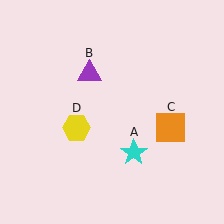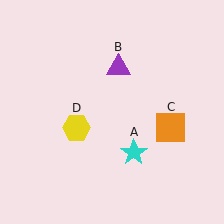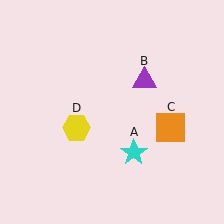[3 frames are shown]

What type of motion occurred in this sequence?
The purple triangle (object B) rotated clockwise around the center of the scene.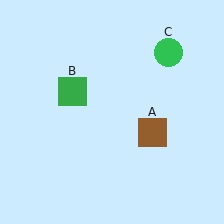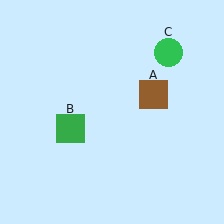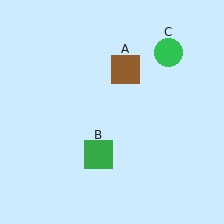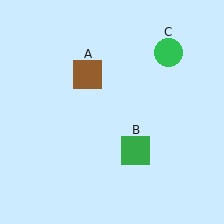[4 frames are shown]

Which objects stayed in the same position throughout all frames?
Green circle (object C) remained stationary.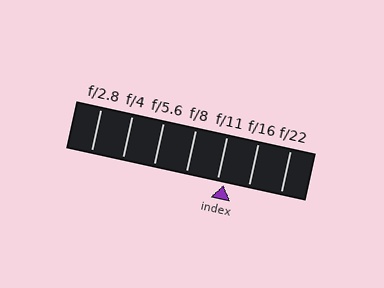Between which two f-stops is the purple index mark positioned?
The index mark is between f/11 and f/16.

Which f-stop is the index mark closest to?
The index mark is closest to f/11.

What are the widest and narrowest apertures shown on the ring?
The widest aperture shown is f/2.8 and the narrowest is f/22.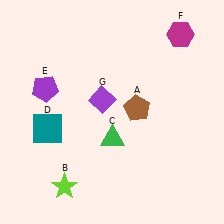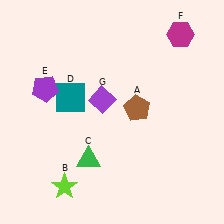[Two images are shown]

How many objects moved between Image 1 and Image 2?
2 objects moved between the two images.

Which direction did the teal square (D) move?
The teal square (D) moved up.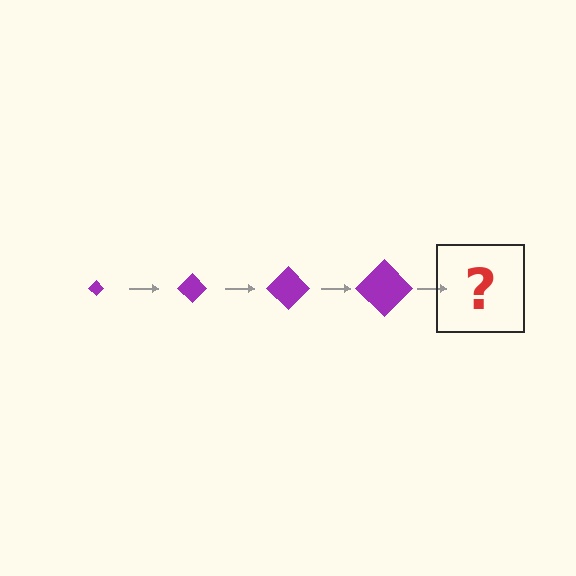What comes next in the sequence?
The next element should be a purple diamond, larger than the previous one.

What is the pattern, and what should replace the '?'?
The pattern is that the diamond gets progressively larger each step. The '?' should be a purple diamond, larger than the previous one.